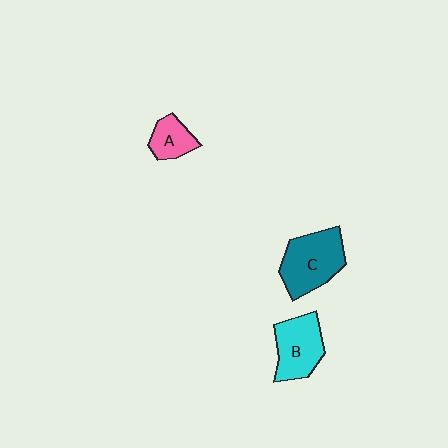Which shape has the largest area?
Shape C (teal).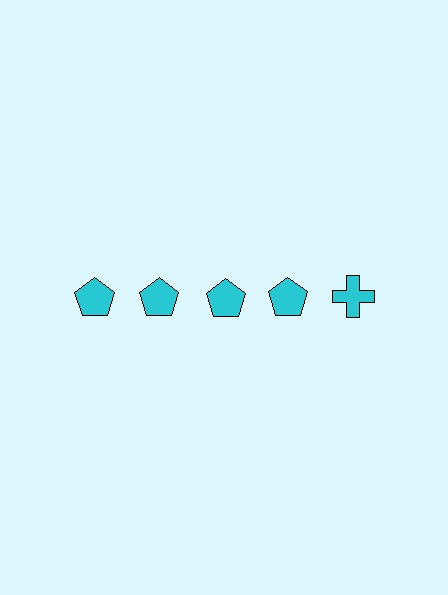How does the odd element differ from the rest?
It has a different shape: cross instead of pentagon.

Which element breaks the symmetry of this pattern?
The cyan cross in the top row, rightmost column breaks the symmetry. All other shapes are cyan pentagons.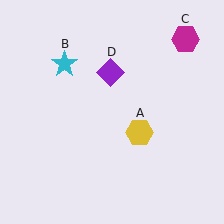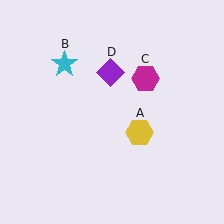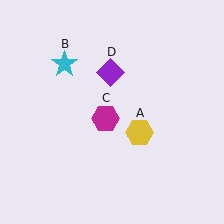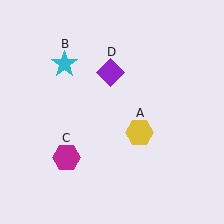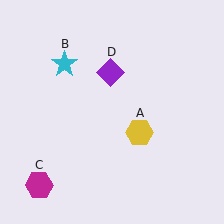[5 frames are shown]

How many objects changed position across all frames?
1 object changed position: magenta hexagon (object C).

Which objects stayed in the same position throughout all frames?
Yellow hexagon (object A) and cyan star (object B) and purple diamond (object D) remained stationary.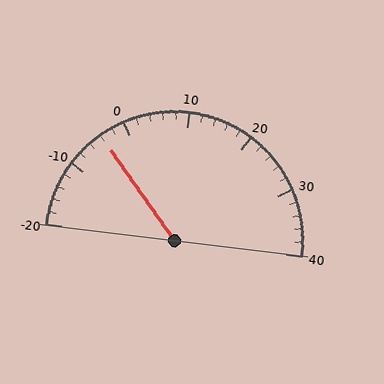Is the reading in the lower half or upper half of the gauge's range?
The reading is in the lower half of the range (-20 to 40).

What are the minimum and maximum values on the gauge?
The gauge ranges from -20 to 40.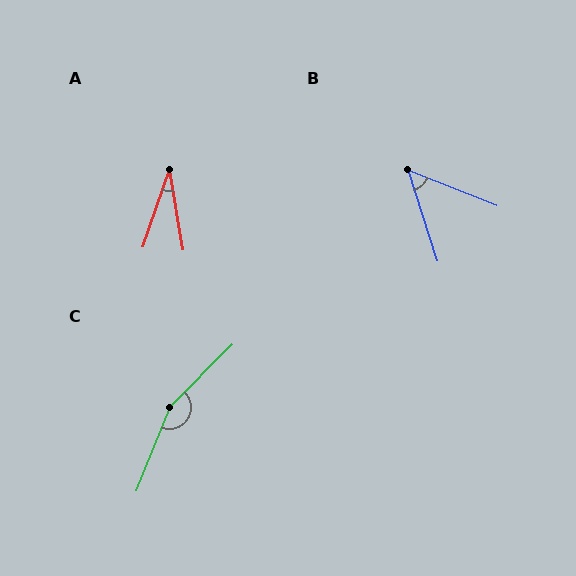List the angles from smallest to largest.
A (29°), B (51°), C (157°).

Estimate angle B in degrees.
Approximately 51 degrees.